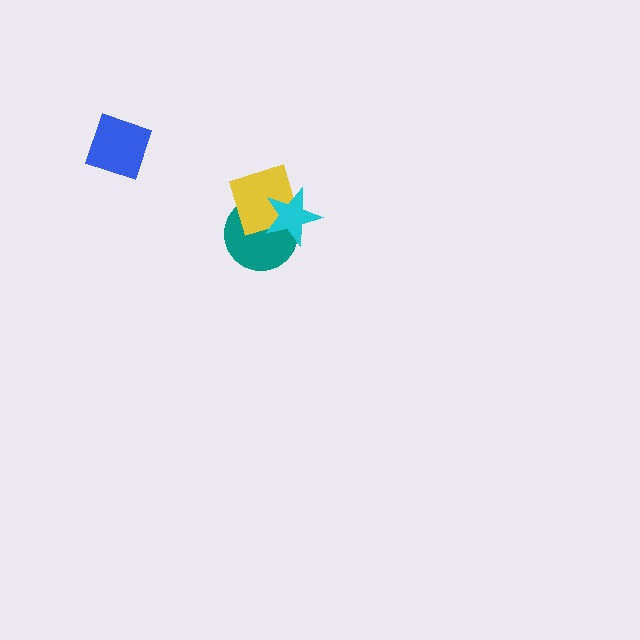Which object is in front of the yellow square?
The cyan star is in front of the yellow square.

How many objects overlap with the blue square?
0 objects overlap with the blue square.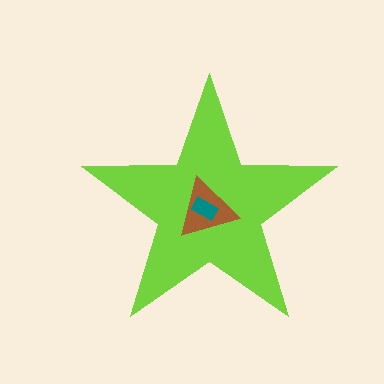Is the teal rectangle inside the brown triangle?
Yes.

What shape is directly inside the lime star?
The brown triangle.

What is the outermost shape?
The lime star.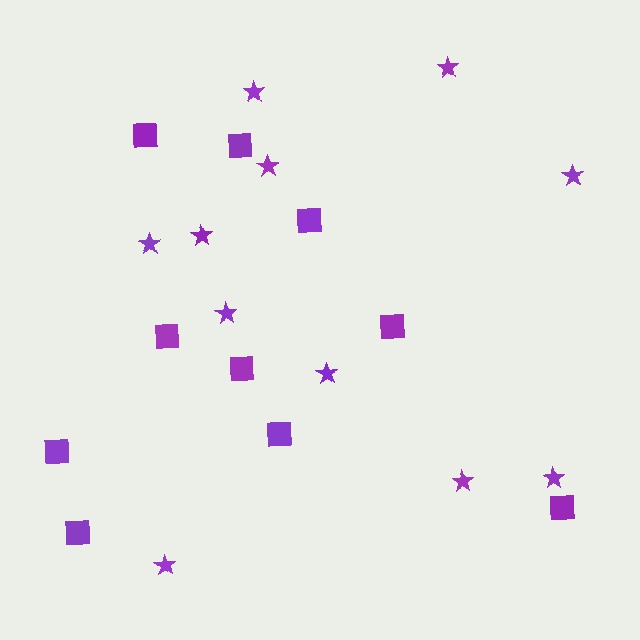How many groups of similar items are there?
There are 2 groups: one group of squares (10) and one group of stars (11).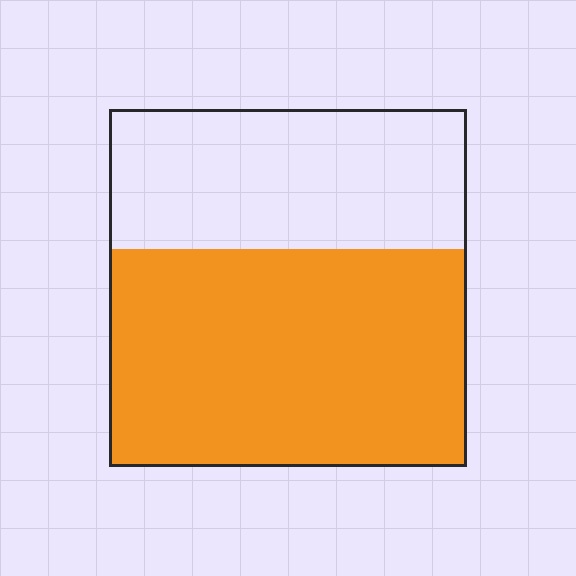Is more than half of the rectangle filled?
Yes.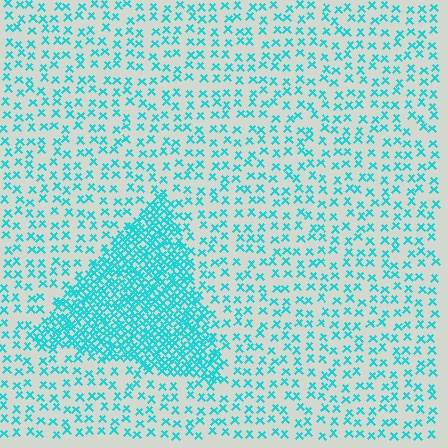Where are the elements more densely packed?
The elements are more densely packed inside the triangle boundary.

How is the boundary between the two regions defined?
The boundary is defined by a change in element density (approximately 3.1x ratio). All elements are the same color, size, and shape.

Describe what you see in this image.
The image contains small cyan elements arranged at two different densities. A triangle-shaped region is visible where the elements are more densely packed than the surrounding area.